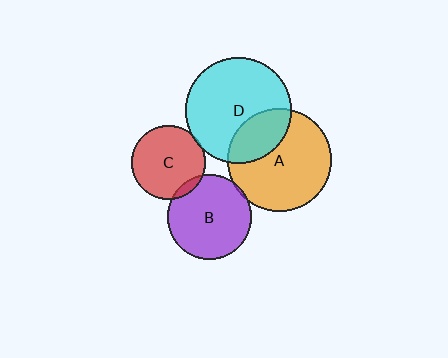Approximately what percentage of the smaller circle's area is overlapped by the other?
Approximately 30%.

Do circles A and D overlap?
Yes.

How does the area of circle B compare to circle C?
Approximately 1.3 times.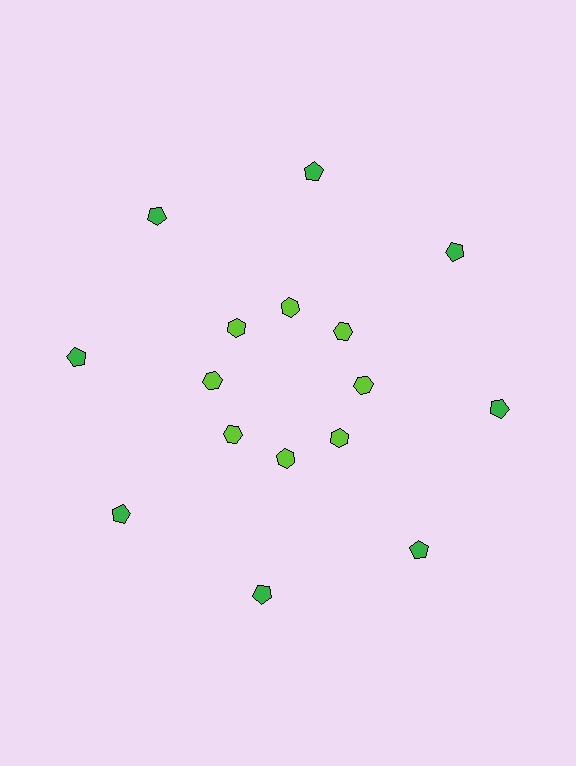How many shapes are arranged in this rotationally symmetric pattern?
There are 16 shapes, arranged in 8 groups of 2.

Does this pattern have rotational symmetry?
Yes, this pattern has 8-fold rotational symmetry. It looks the same after rotating 45 degrees around the center.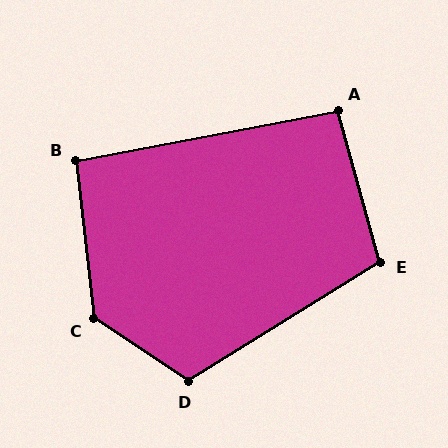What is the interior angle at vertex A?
Approximately 95 degrees (approximately right).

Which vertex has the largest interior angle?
C, at approximately 130 degrees.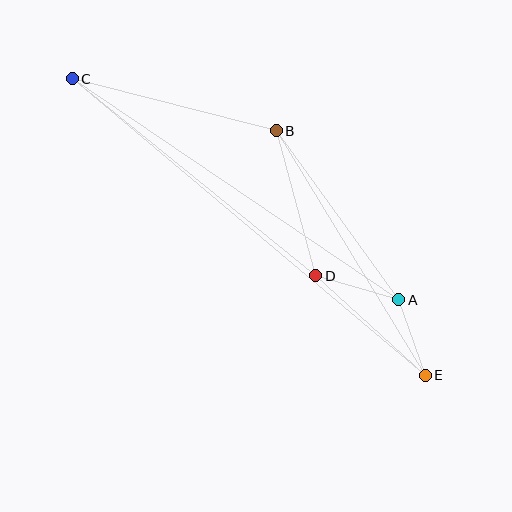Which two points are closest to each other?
Points A and E are closest to each other.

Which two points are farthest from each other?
Points C and E are farthest from each other.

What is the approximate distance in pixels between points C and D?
The distance between C and D is approximately 313 pixels.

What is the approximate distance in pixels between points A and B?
The distance between A and B is approximately 209 pixels.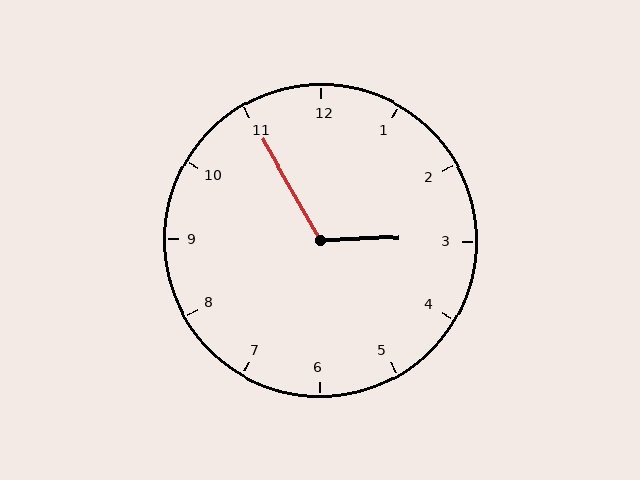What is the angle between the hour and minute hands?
Approximately 118 degrees.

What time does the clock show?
2:55.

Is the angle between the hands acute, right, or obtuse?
It is obtuse.